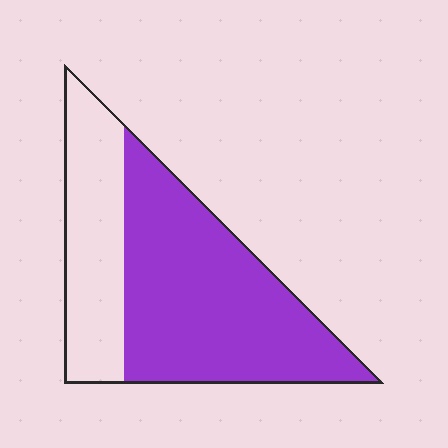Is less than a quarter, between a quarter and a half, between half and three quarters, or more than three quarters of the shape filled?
Between half and three quarters.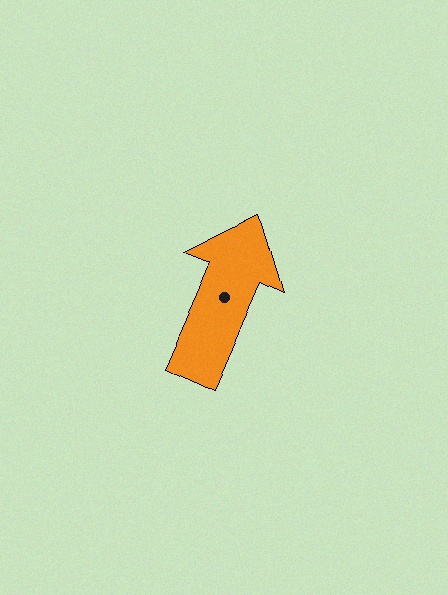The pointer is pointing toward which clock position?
Roughly 1 o'clock.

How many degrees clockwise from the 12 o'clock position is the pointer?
Approximately 24 degrees.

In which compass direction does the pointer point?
Northeast.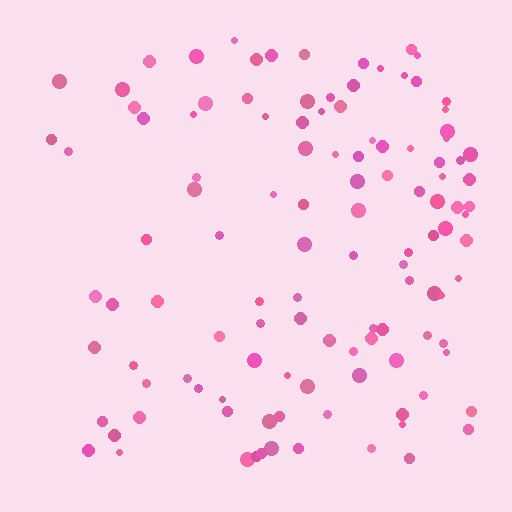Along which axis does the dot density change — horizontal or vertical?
Horizontal.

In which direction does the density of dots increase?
From left to right, with the right side densest.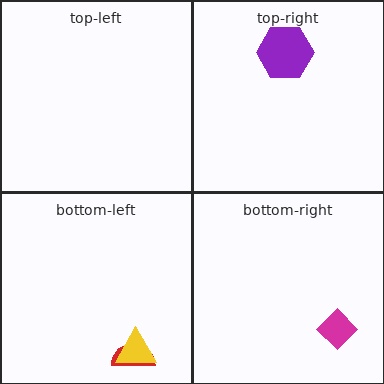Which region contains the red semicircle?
The bottom-left region.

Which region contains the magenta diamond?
The bottom-right region.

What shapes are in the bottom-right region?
The magenta diamond.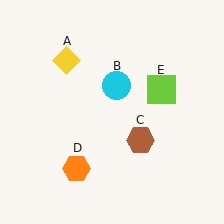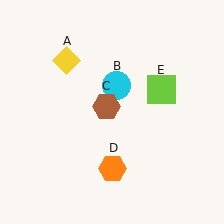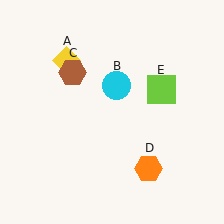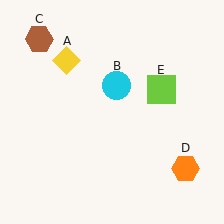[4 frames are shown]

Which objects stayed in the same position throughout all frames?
Yellow diamond (object A) and cyan circle (object B) and lime square (object E) remained stationary.